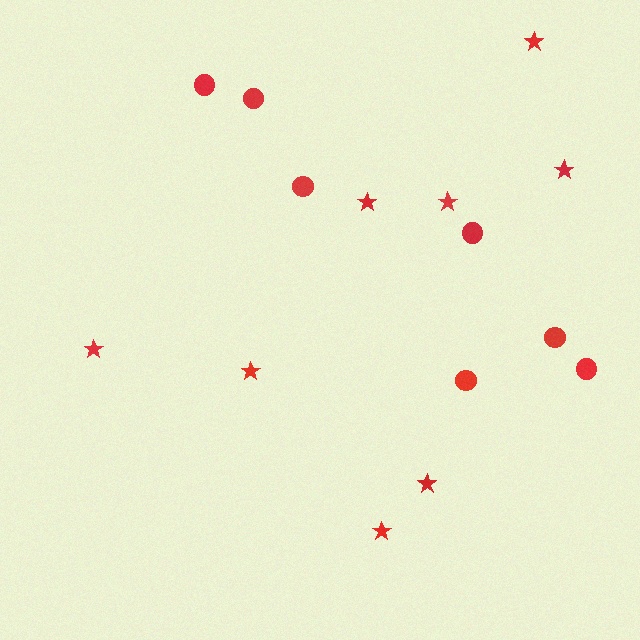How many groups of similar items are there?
There are 2 groups: one group of stars (8) and one group of circles (7).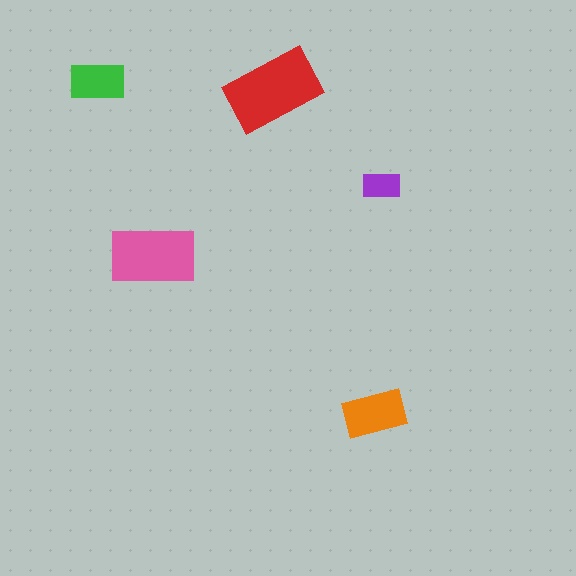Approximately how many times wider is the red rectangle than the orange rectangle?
About 1.5 times wider.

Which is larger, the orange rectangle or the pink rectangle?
The pink one.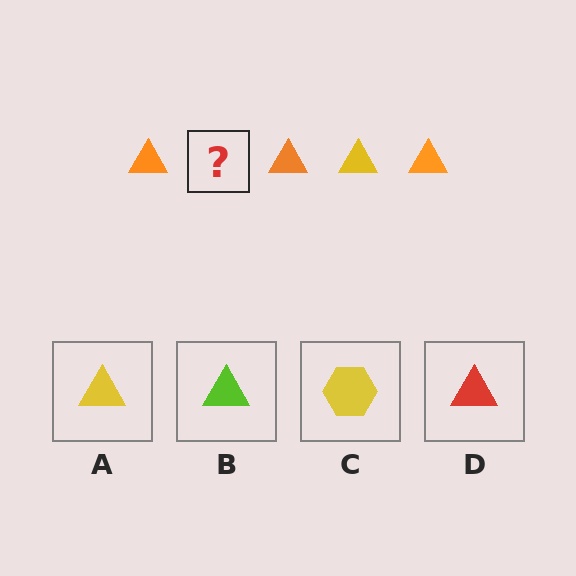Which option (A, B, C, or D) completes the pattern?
A.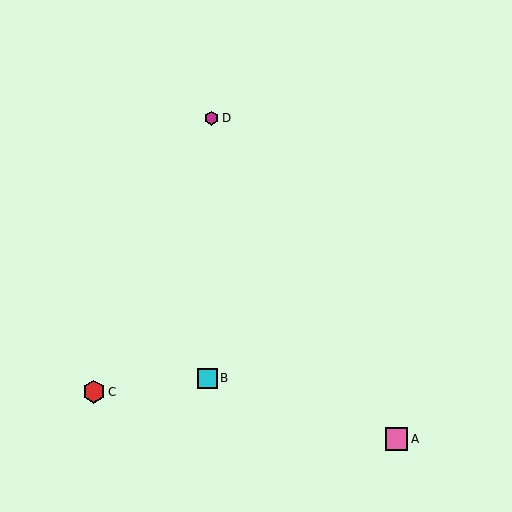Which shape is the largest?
The red hexagon (labeled C) is the largest.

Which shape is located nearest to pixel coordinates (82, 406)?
The red hexagon (labeled C) at (94, 392) is nearest to that location.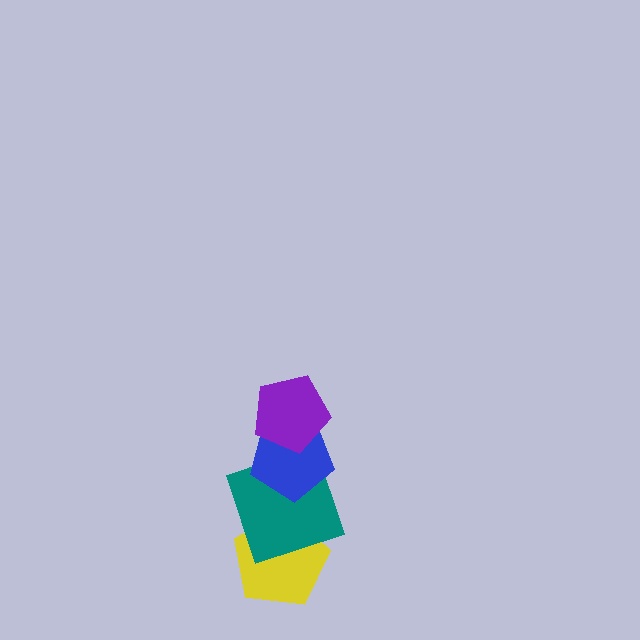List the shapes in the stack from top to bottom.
From top to bottom: the purple pentagon, the blue pentagon, the teal square, the yellow pentagon.